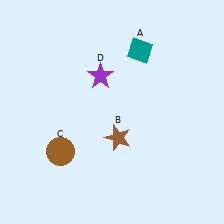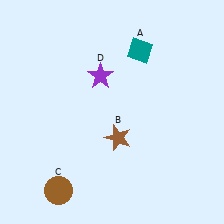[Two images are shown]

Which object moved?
The brown circle (C) moved down.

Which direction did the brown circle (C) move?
The brown circle (C) moved down.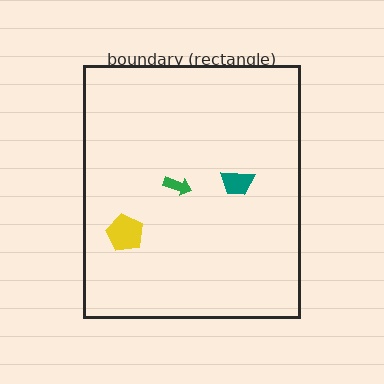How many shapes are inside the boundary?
3 inside, 0 outside.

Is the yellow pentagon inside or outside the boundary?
Inside.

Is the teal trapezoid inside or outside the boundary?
Inside.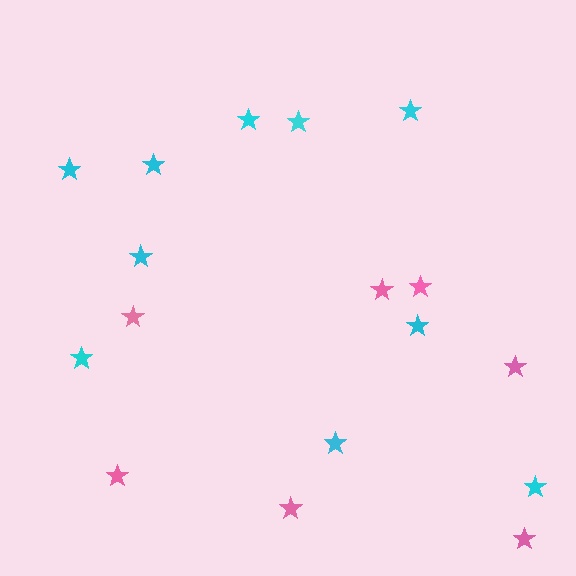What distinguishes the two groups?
There are 2 groups: one group of cyan stars (10) and one group of pink stars (7).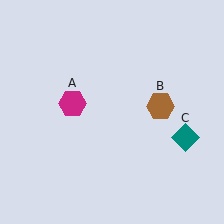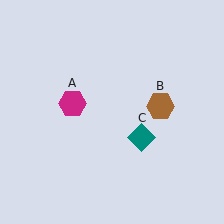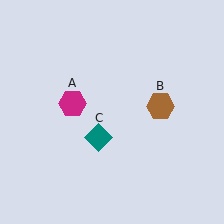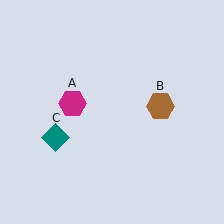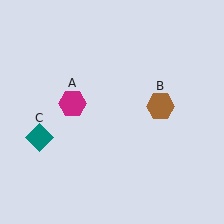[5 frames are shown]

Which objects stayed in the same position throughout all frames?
Magenta hexagon (object A) and brown hexagon (object B) remained stationary.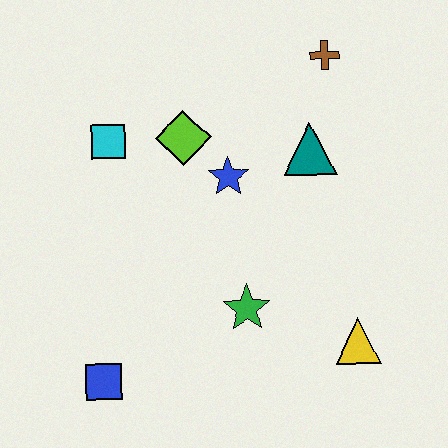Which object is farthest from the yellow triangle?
The cyan square is farthest from the yellow triangle.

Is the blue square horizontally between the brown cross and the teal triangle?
No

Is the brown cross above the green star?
Yes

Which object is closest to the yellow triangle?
The green star is closest to the yellow triangle.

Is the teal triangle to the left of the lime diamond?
No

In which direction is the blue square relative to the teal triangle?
The blue square is below the teal triangle.